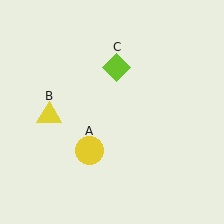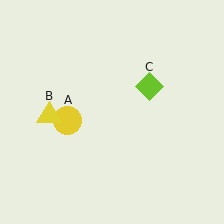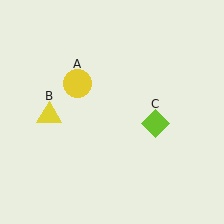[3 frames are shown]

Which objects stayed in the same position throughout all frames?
Yellow triangle (object B) remained stationary.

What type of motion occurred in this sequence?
The yellow circle (object A), lime diamond (object C) rotated clockwise around the center of the scene.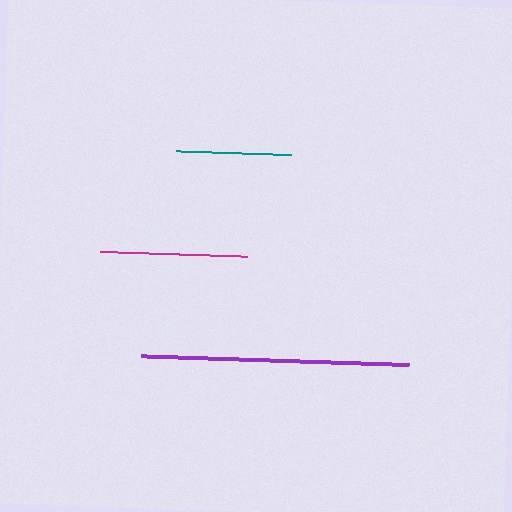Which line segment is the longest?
The purple line is the longest at approximately 268 pixels.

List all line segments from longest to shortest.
From longest to shortest: purple, magenta, teal.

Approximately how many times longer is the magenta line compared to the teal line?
The magenta line is approximately 1.3 times the length of the teal line.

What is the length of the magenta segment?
The magenta segment is approximately 147 pixels long.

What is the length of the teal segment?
The teal segment is approximately 115 pixels long.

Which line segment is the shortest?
The teal line is the shortest at approximately 115 pixels.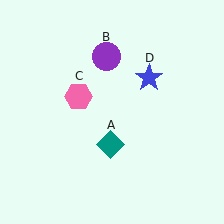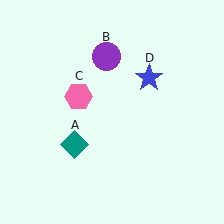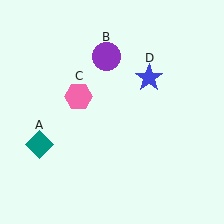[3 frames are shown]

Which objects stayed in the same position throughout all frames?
Purple circle (object B) and pink hexagon (object C) and blue star (object D) remained stationary.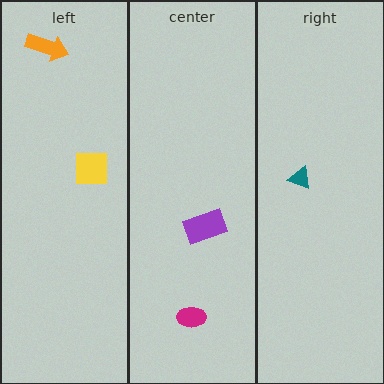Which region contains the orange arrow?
The left region.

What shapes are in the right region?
The teal triangle.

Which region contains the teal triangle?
The right region.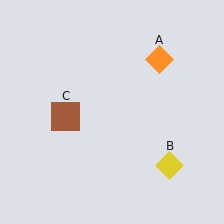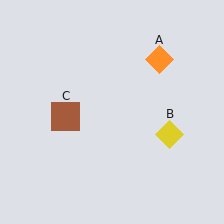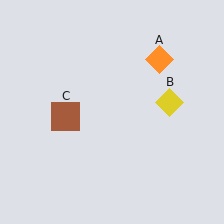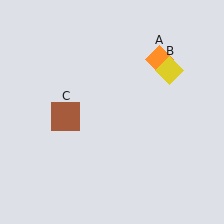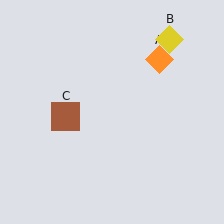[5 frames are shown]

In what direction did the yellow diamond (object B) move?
The yellow diamond (object B) moved up.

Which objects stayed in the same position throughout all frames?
Orange diamond (object A) and brown square (object C) remained stationary.